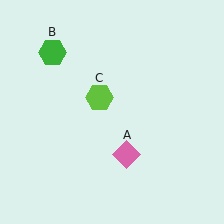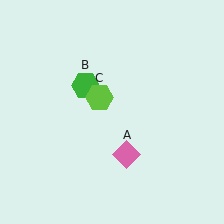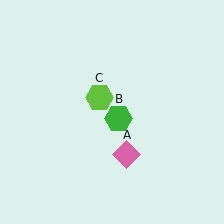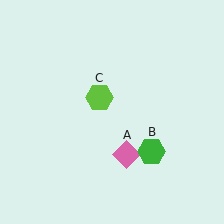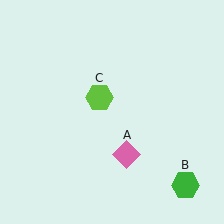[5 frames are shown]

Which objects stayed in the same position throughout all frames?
Pink diamond (object A) and lime hexagon (object C) remained stationary.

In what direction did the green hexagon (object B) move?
The green hexagon (object B) moved down and to the right.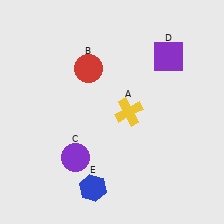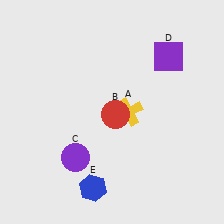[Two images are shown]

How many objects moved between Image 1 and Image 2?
1 object moved between the two images.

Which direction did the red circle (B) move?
The red circle (B) moved down.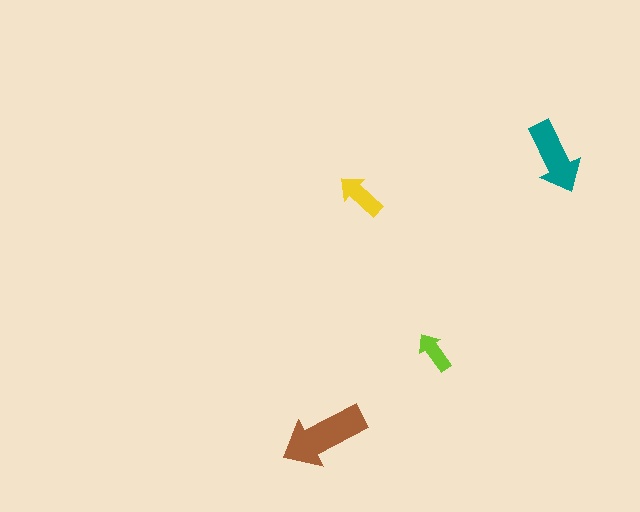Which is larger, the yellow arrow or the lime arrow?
The yellow one.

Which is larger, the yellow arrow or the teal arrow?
The teal one.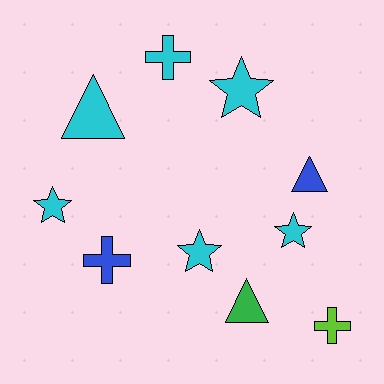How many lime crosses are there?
There is 1 lime cross.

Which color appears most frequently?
Cyan, with 6 objects.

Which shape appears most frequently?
Star, with 4 objects.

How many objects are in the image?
There are 10 objects.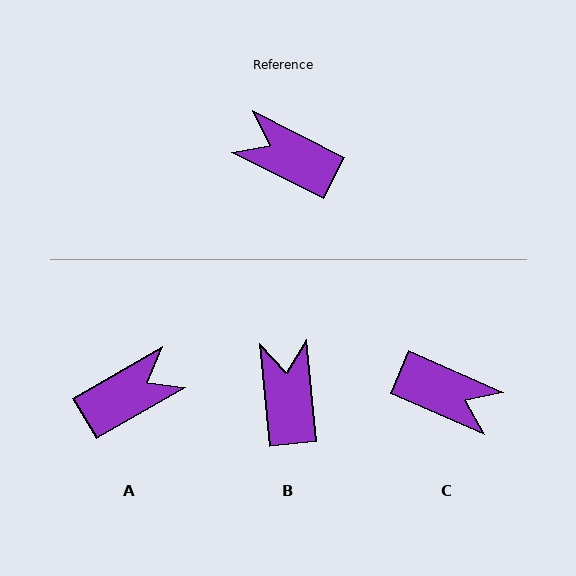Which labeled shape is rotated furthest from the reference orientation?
C, about 177 degrees away.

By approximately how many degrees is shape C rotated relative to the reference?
Approximately 177 degrees clockwise.